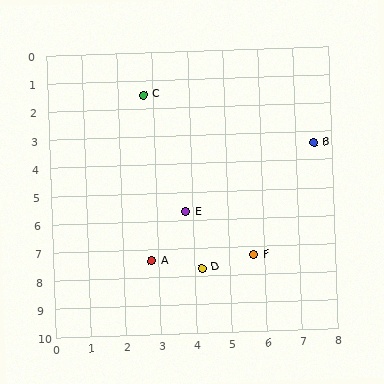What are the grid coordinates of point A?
Point A is at approximately (2.8, 7.4).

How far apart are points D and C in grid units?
Points D and C are about 6.4 grid units apart.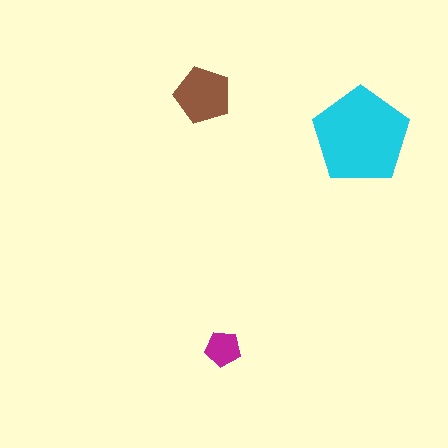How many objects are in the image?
There are 3 objects in the image.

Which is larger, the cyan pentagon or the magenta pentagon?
The cyan one.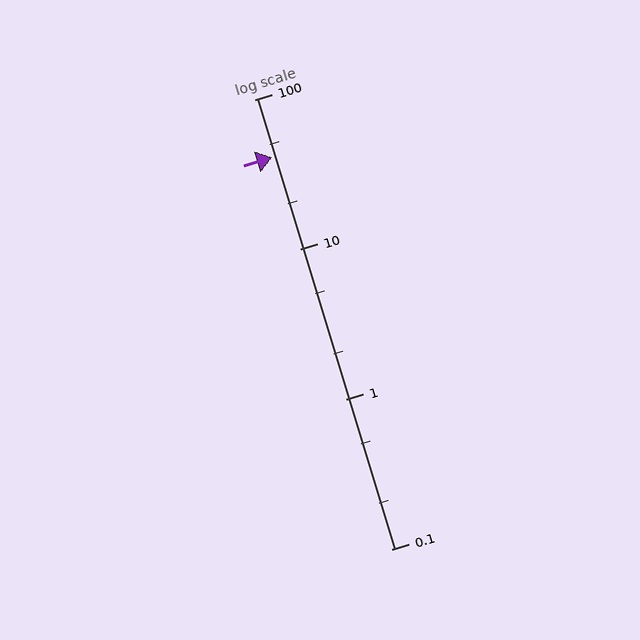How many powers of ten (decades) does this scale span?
The scale spans 3 decades, from 0.1 to 100.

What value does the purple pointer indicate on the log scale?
The pointer indicates approximately 41.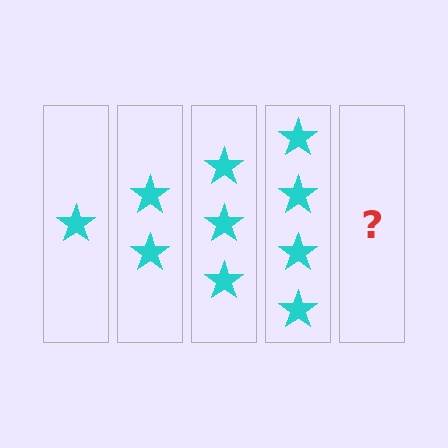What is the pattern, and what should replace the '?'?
The pattern is that each step adds one more star. The '?' should be 5 stars.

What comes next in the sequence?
The next element should be 5 stars.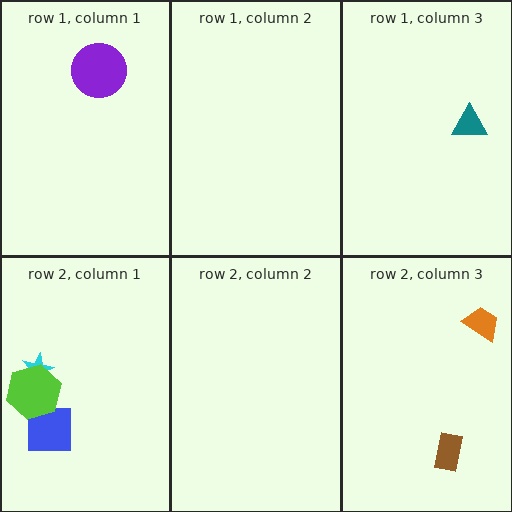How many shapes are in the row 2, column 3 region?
2.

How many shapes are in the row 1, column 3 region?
1.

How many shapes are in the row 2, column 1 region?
3.